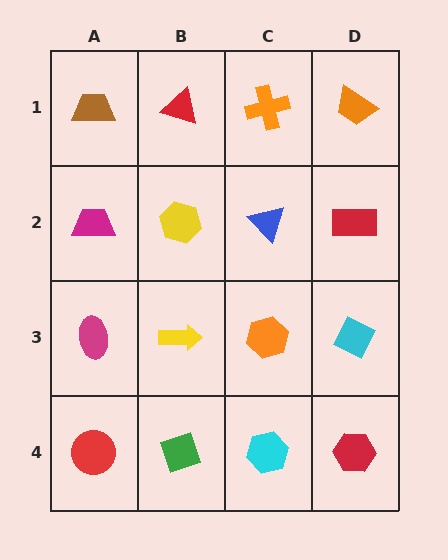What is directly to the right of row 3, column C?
A cyan diamond.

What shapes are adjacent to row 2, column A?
A brown trapezoid (row 1, column A), a magenta ellipse (row 3, column A), a yellow hexagon (row 2, column B).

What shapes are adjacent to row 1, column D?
A red rectangle (row 2, column D), an orange cross (row 1, column C).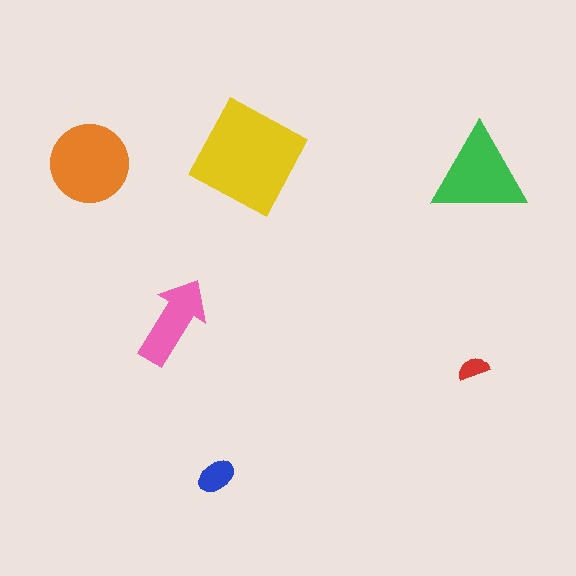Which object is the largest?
The yellow square.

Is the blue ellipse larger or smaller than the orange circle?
Smaller.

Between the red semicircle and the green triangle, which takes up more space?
The green triangle.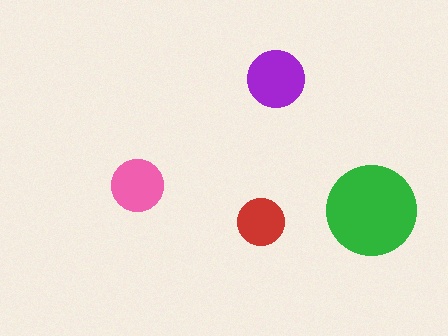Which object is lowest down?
The red circle is bottommost.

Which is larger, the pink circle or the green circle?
The green one.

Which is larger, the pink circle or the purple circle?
The purple one.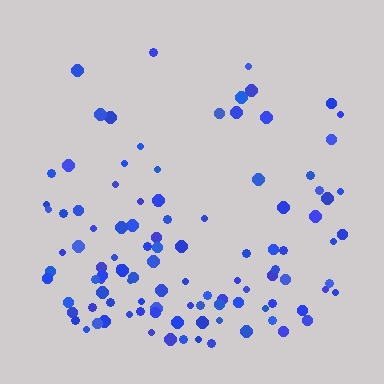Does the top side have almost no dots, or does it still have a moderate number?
Still a moderate number, just noticeably fewer than the bottom.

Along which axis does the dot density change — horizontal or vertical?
Vertical.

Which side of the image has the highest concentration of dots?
The bottom.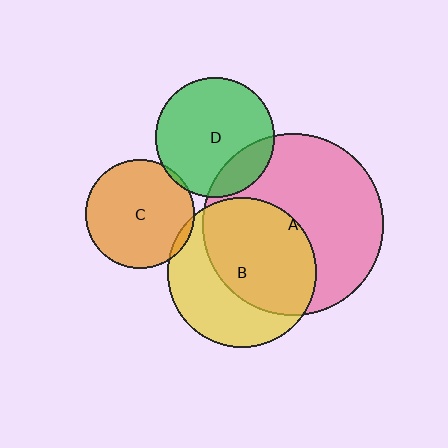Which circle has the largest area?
Circle A (pink).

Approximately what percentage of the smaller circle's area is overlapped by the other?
Approximately 5%.